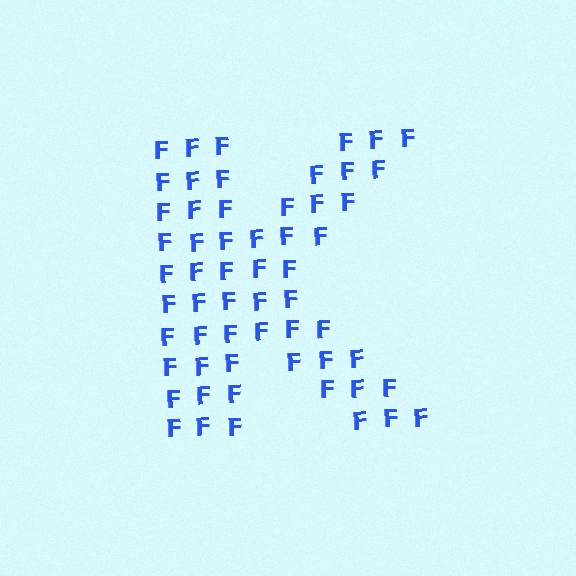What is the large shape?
The large shape is the letter K.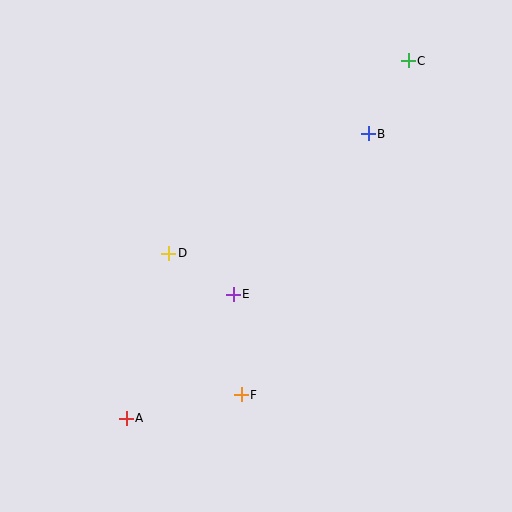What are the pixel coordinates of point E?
Point E is at (233, 294).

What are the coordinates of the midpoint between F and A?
The midpoint between F and A is at (184, 407).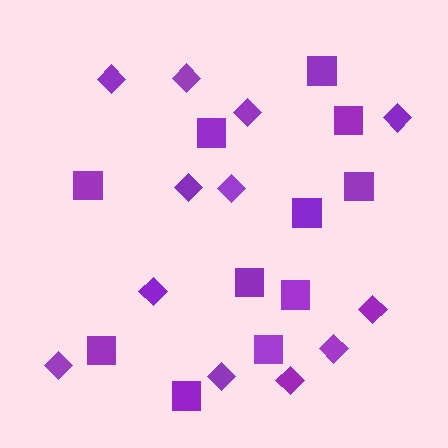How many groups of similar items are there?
There are 2 groups: one group of diamonds (12) and one group of squares (11).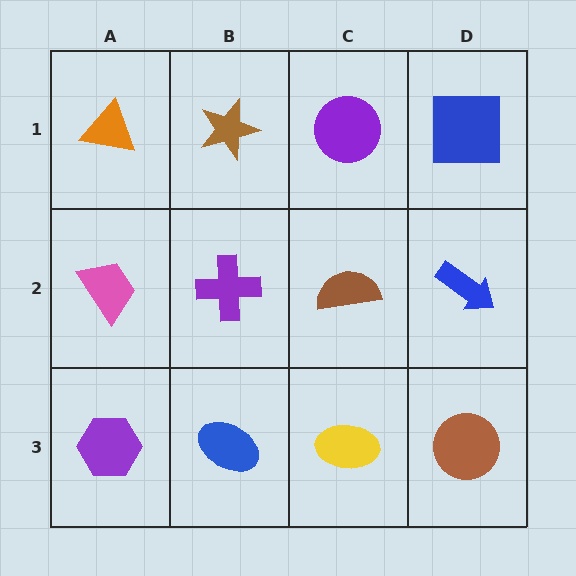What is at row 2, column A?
A pink trapezoid.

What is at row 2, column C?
A brown semicircle.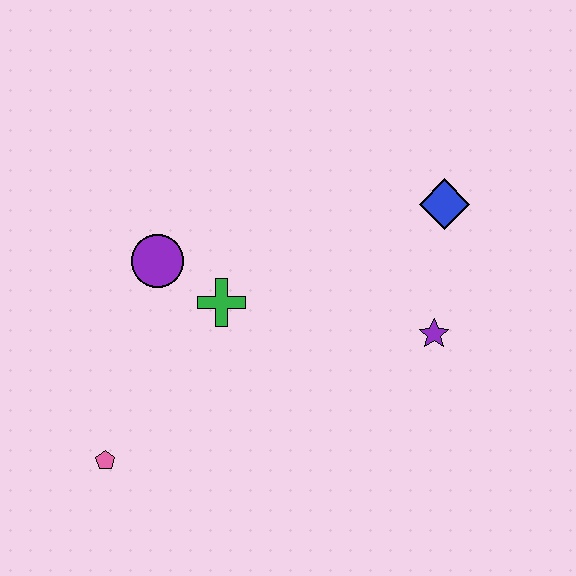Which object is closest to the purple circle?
The green cross is closest to the purple circle.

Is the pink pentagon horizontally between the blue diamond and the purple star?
No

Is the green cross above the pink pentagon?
Yes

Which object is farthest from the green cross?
The blue diamond is farthest from the green cross.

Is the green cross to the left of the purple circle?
No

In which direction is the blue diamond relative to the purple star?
The blue diamond is above the purple star.